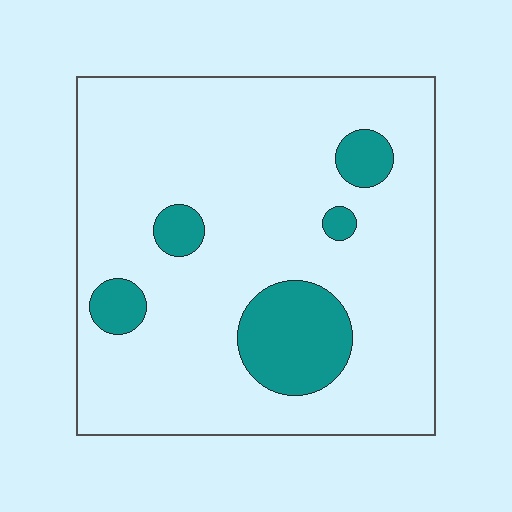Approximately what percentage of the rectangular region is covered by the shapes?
Approximately 15%.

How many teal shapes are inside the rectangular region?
5.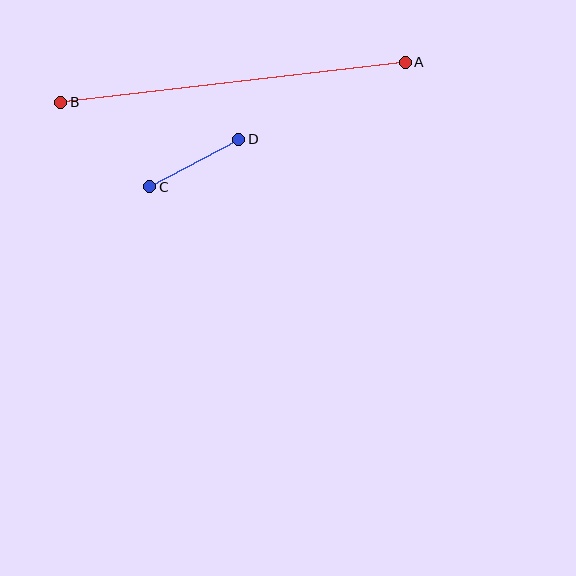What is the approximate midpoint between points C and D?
The midpoint is at approximately (194, 163) pixels.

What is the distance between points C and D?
The distance is approximately 101 pixels.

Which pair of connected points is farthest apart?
Points A and B are farthest apart.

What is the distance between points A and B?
The distance is approximately 347 pixels.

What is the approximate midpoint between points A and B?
The midpoint is at approximately (233, 82) pixels.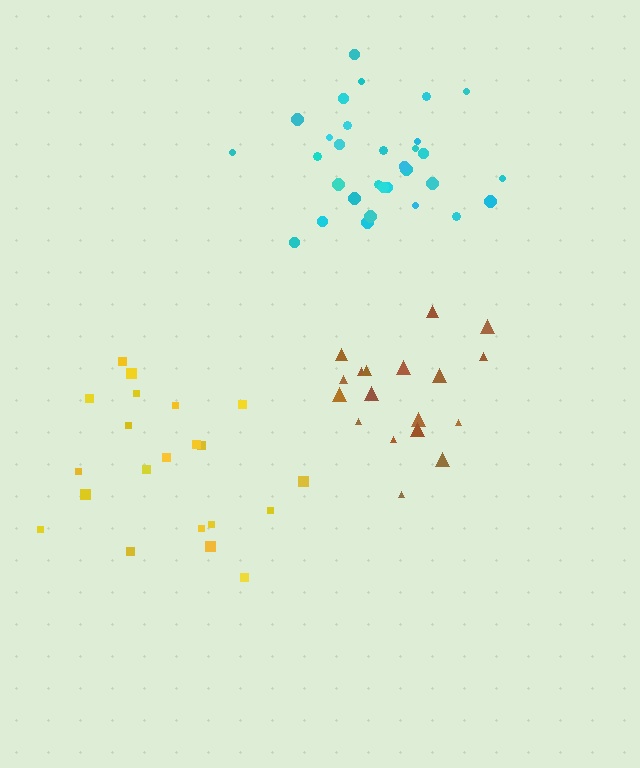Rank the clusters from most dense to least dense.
cyan, brown, yellow.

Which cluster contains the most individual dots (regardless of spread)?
Cyan (31).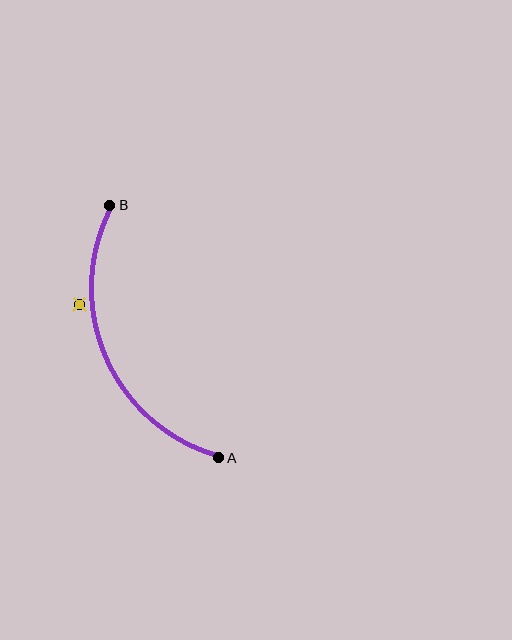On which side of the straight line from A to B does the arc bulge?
The arc bulges to the left of the straight line connecting A and B.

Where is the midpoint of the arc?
The arc midpoint is the point on the curve farthest from the straight line joining A and B. It sits to the left of that line.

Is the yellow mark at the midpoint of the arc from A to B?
No — the yellow mark does not lie on the arc at all. It sits slightly outside the curve.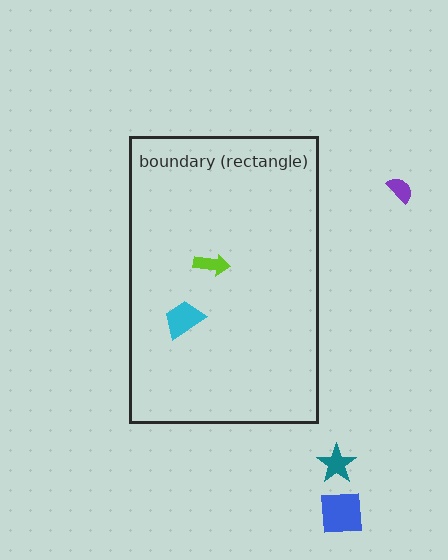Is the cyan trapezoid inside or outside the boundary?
Inside.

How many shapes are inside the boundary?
2 inside, 3 outside.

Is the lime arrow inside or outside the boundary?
Inside.